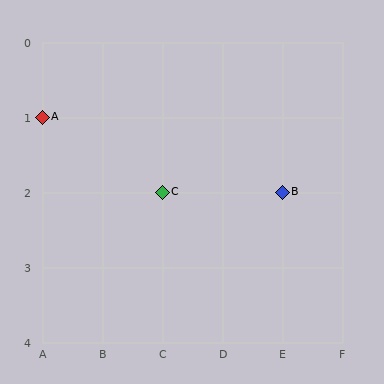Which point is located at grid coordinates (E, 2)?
Point B is at (E, 2).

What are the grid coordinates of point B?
Point B is at grid coordinates (E, 2).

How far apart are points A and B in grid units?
Points A and B are 4 columns and 1 row apart (about 4.1 grid units diagonally).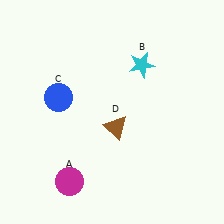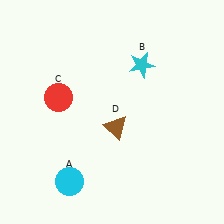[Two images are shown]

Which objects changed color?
A changed from magenta to cyan. C changed from blue to red.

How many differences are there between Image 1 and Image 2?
There are 2 differences between the two images.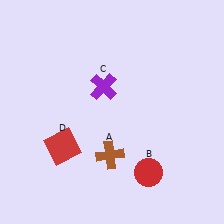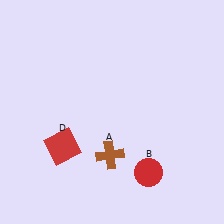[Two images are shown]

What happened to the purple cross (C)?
The purple cross (C) was removed in Image 2. It was in the top-left area of Image 1.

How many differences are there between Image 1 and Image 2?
There is 1 difference between the two images.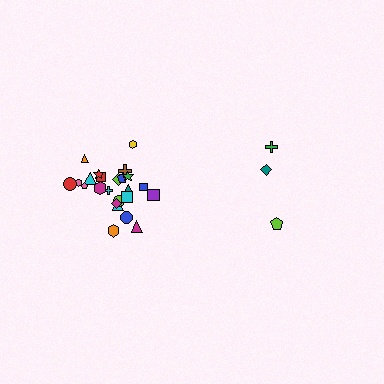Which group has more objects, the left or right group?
The left group.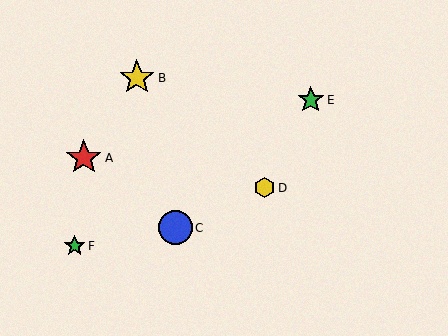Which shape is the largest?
The yellow star (labeled B) is the largest.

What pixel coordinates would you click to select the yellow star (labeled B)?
Click at (137, 78) to select the yellow star B.